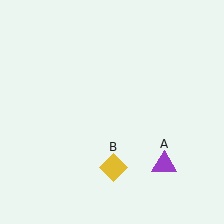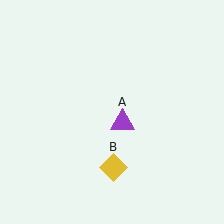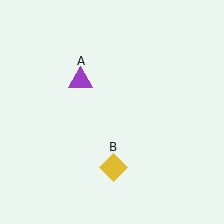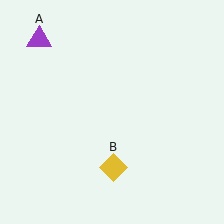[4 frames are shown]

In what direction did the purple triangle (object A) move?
The purple triangle (object A) moved up and to the left.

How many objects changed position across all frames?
1 object changed position: purple triangle (object A).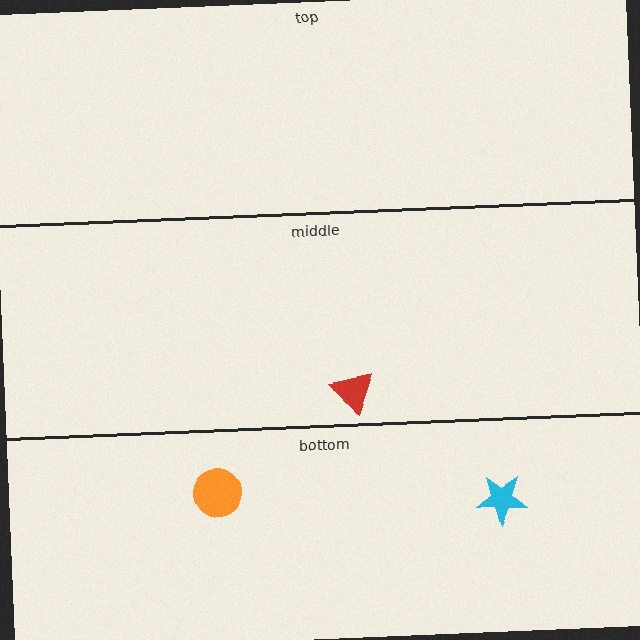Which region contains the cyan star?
The bottom region.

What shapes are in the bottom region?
The orange circle, the cyan star.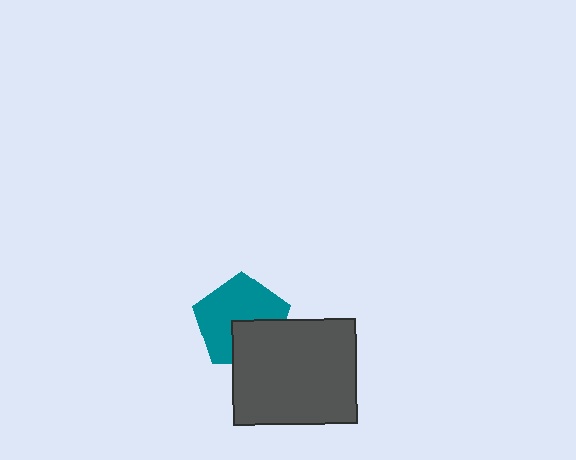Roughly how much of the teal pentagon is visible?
Most of it is visible (roughly 67%).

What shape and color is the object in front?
The object in front is a dark gray rectangle.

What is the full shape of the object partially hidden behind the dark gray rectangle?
The partially hidden object is a teal pentagon.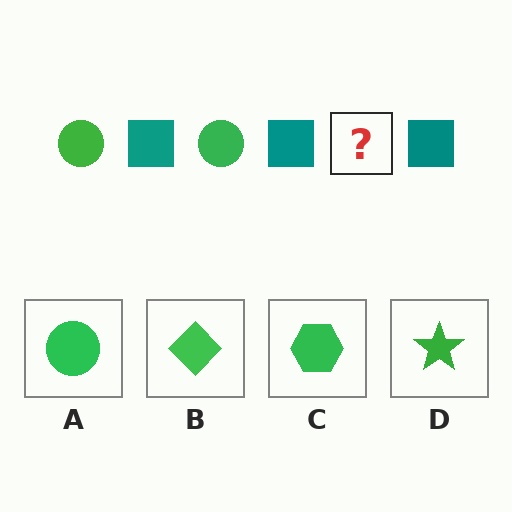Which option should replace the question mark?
Option A.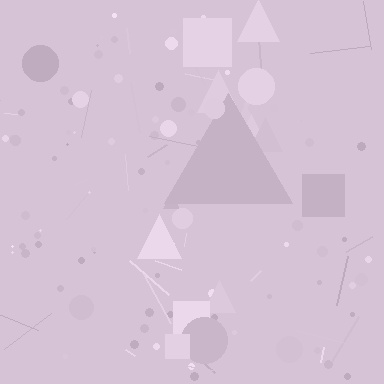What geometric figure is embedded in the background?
A triangle is embedded in the background.